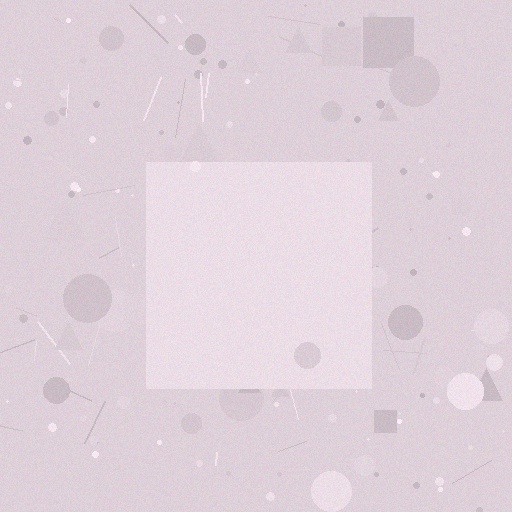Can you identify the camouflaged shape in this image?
The camouflaged shape is a square.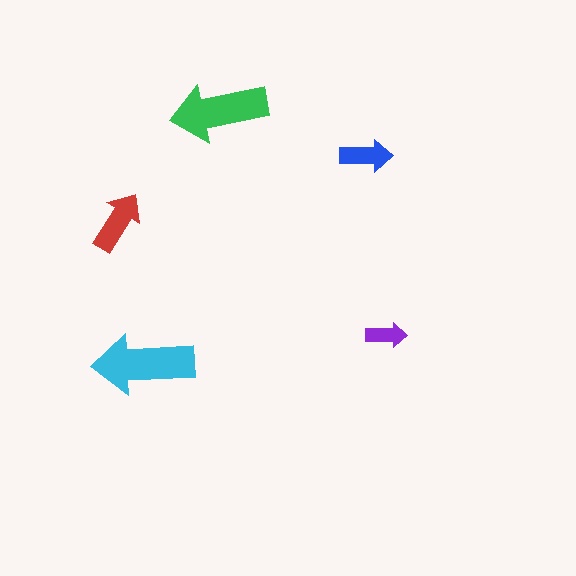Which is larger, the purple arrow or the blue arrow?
The blue one.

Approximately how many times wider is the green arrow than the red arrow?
About 1.5 times wider.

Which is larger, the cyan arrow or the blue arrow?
The cyan one.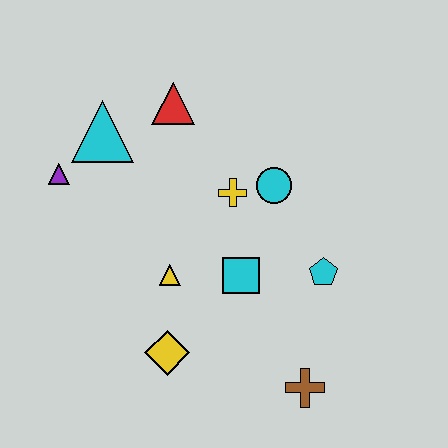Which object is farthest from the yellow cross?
The brown cross is farthest from the yellow cross.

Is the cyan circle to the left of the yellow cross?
No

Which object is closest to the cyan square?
The yellow triangle is closest to the cyan square.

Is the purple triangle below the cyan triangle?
Yes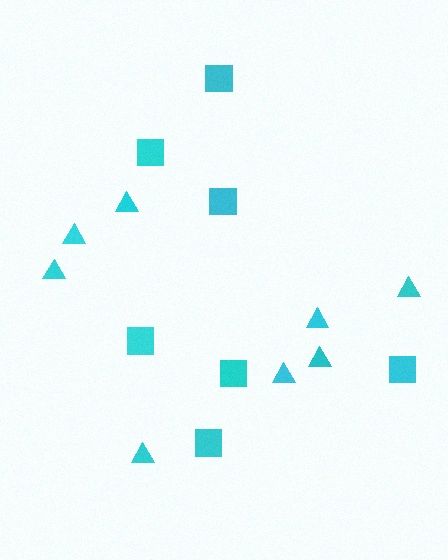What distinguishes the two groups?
There are 2 groups: one group of squares (7) and one group of triangles (8).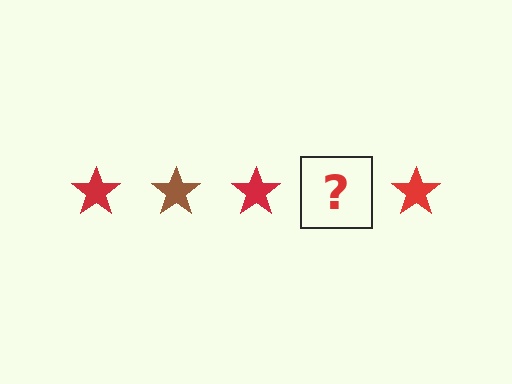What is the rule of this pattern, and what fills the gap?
The rule is that the pattern cycles through red, brown stars. The gap should be filled with a brown star.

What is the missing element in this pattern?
The missing element is a brown star.